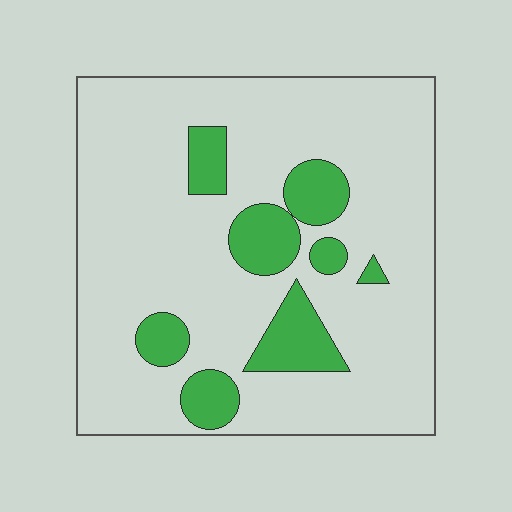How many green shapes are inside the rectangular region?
8.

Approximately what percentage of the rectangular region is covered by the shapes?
Approximately 15%.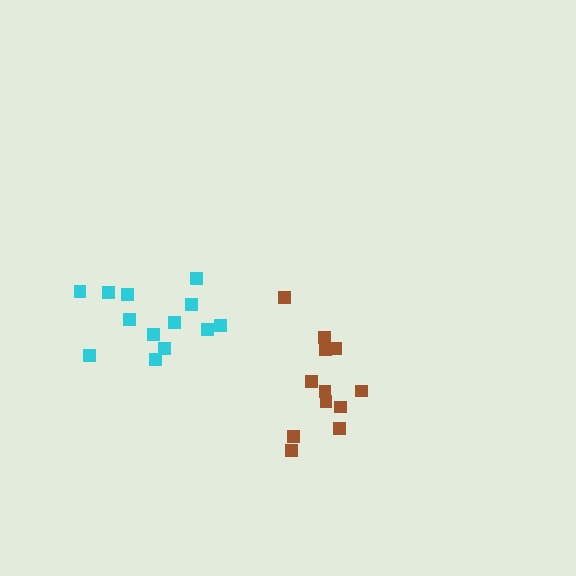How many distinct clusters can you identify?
There are 2 distinct clusters.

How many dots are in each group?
Group 1: 12 dots, Group 2: 13 dots (25 total).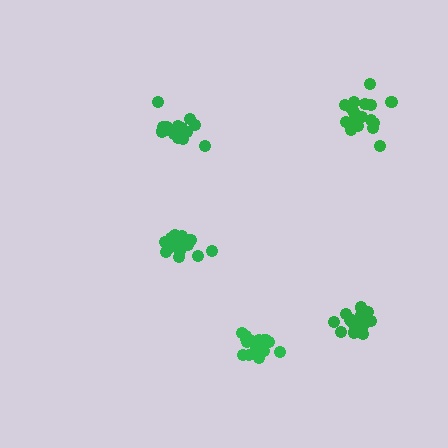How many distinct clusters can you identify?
There are 5 distinct clusters.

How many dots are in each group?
Group 1: 16 dots, Group 2: 18 dots, Group 3: 18 dots, Group 4: 14 dots, Group 5: 18 dots (84 total).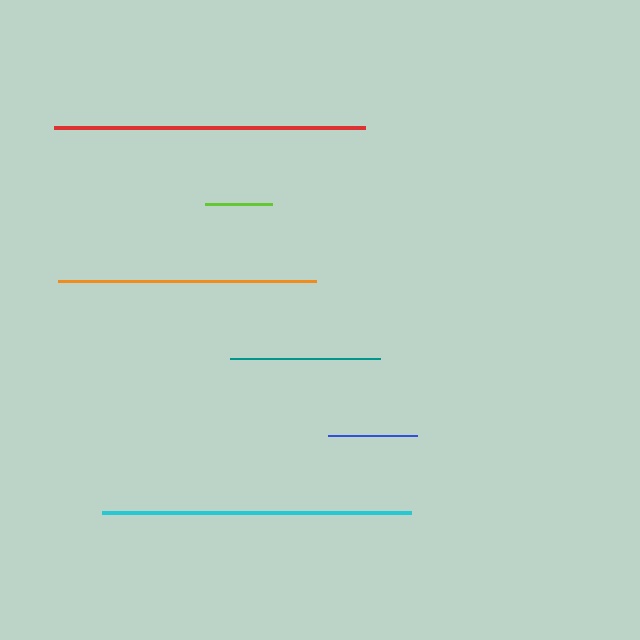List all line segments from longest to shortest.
From longest to shortest: red, cyan, orange, teal, blue, lime.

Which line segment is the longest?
The red line is the longest at approximately 311 pixels.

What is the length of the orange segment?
The orange segment is approximately 258 pixels long.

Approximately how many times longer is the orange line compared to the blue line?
The orange line is approximately 2.9 times the length of the blue line.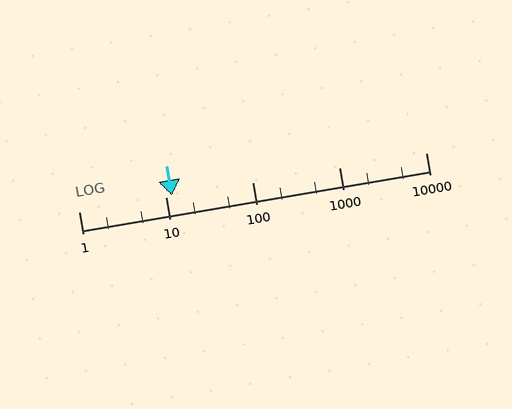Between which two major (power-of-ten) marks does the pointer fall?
The pointer is between 10 and 100.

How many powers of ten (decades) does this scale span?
The scale spans 4 decades, from 1 to 10000.